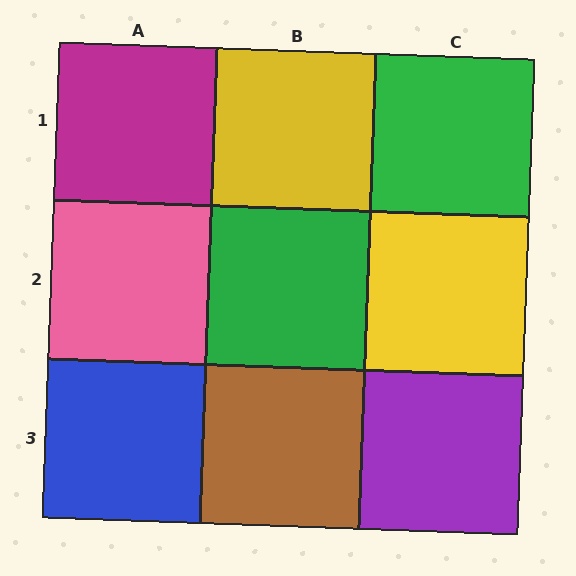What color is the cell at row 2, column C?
Yellow.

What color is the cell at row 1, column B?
Yellow.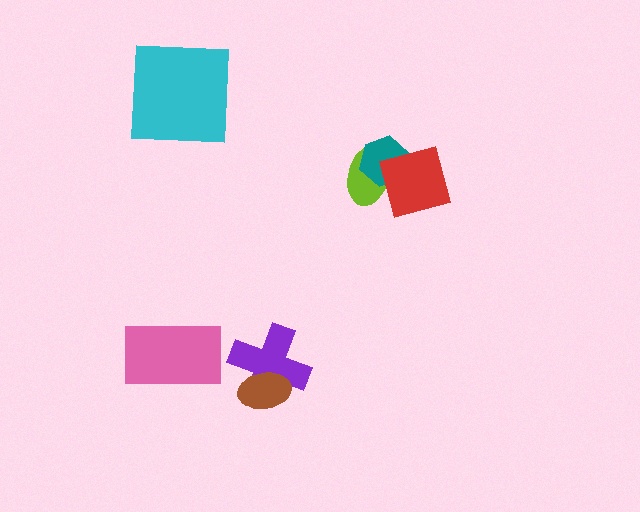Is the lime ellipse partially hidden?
Yes, it is partially covered by another shape.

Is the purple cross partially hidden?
Yes, it is partially covered by another shape.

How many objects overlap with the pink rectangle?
0 objects overlap with the pink rectangle.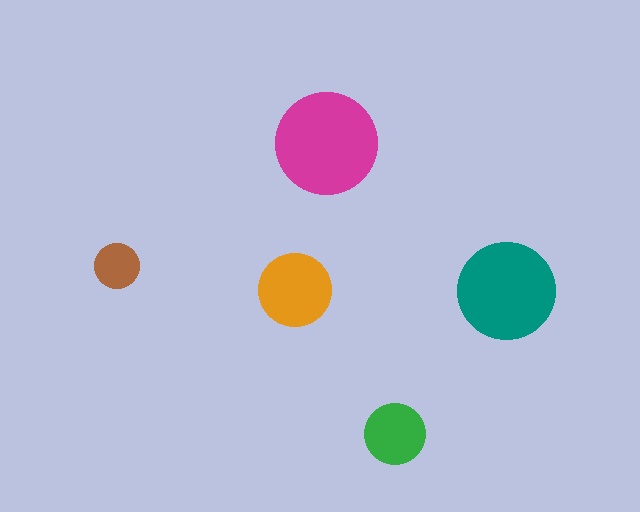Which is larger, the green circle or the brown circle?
The green one.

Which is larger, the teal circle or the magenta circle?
The magenta one.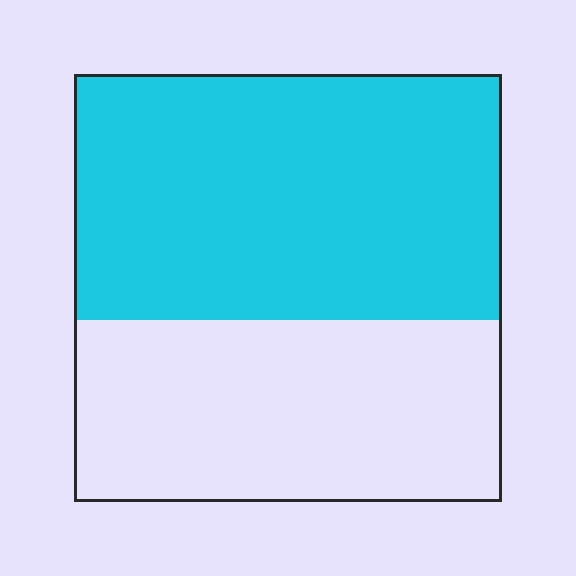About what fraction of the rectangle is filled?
About three fifths (3/5).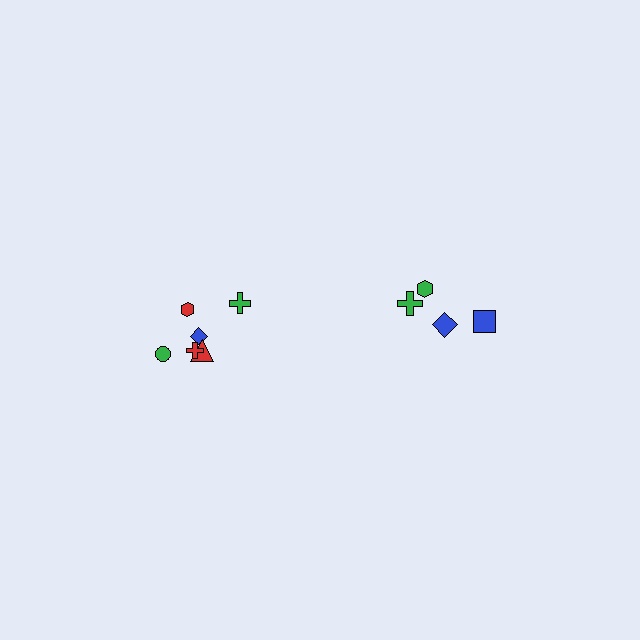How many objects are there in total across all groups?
There are 10 objects.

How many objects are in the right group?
There are 4 objects.